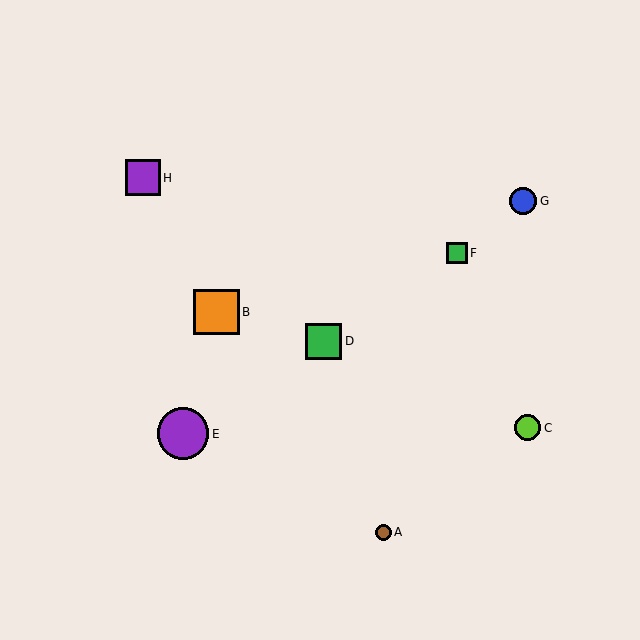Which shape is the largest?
The purple circle (labeled E) is the largest.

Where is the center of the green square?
The center of the green square is at (324, 341).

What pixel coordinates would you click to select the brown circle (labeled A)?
Click at (383, 532) to select the brown circle A.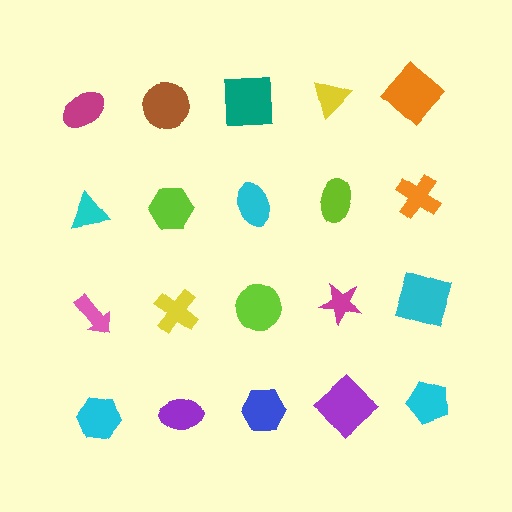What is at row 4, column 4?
A purple diamond.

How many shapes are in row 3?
5 shapes.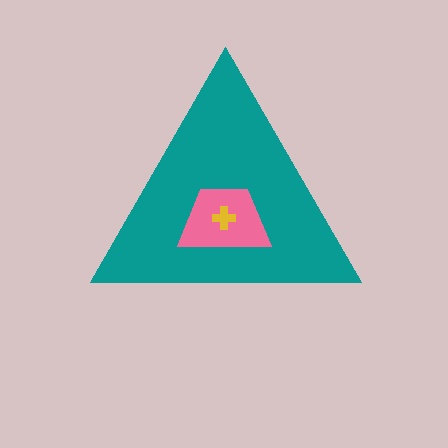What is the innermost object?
The yellow cross.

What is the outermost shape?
The teal triangle.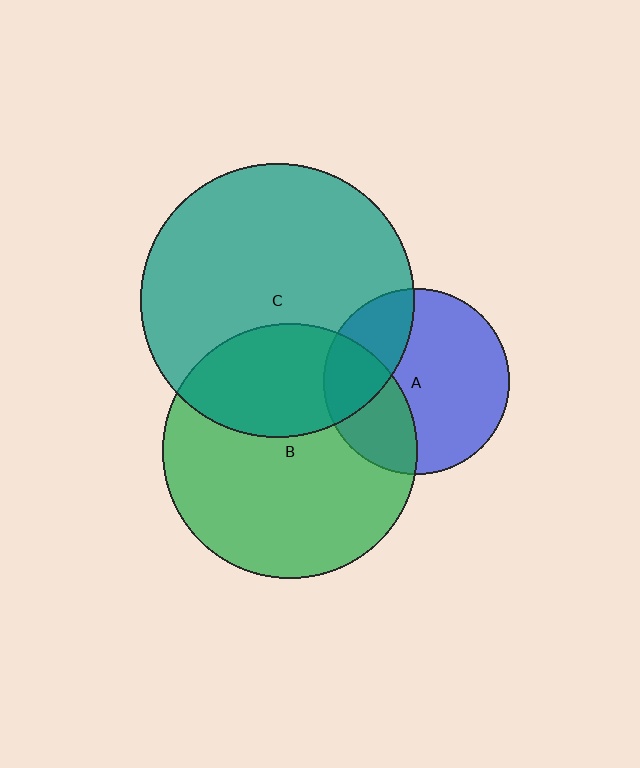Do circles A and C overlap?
Yes.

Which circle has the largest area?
Circle C (teal).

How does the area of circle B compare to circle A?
Approximately 1.9 times.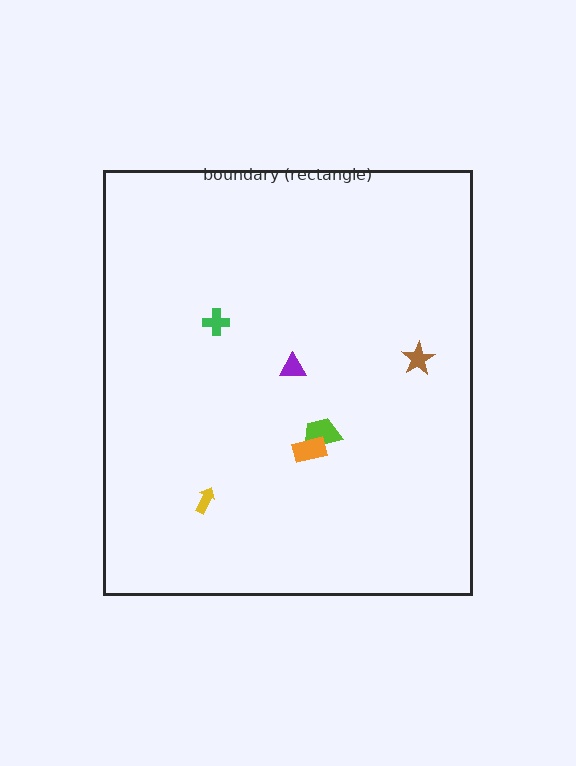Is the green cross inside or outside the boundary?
Inside.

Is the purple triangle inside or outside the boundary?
Inside.